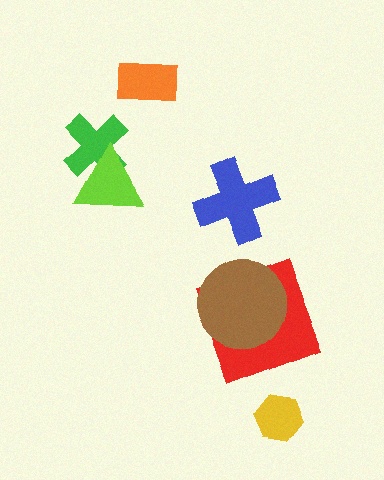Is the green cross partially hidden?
Yes, it is partially covered by another shape.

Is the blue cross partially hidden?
No, no other shape covers it.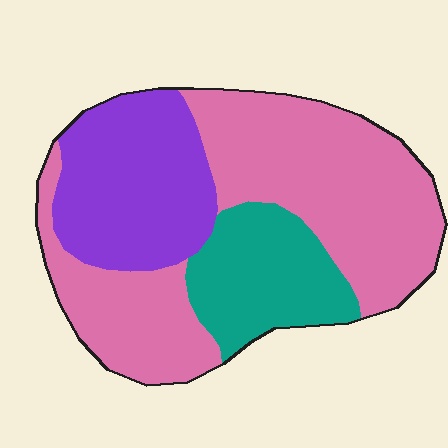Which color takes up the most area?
Pink, at roughly 55%.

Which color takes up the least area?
Teal, at roughly 20%.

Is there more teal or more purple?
Purple.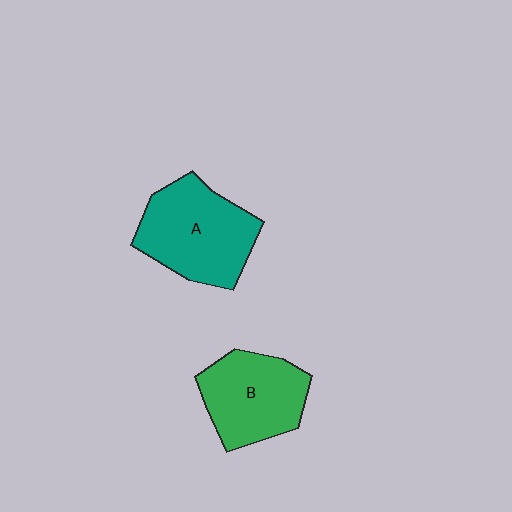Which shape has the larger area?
Shape A (teal).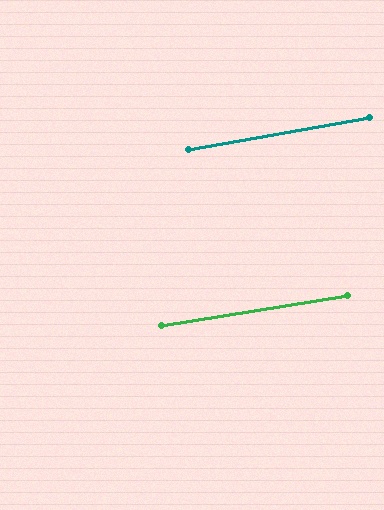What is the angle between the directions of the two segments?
Approximately 1 degree.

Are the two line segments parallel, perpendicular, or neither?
Parallel — their directions differ by only 1.0°.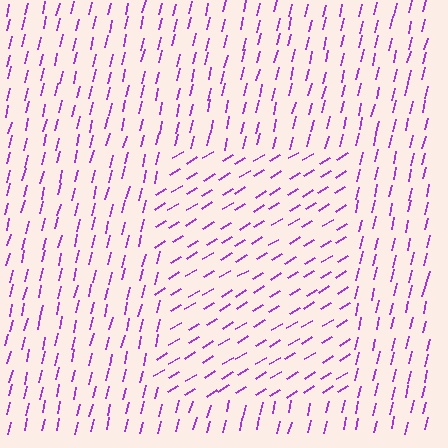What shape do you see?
I see a rectangle.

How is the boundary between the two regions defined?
The boundary is defined purely by a change in line orientation (approximately 45 degrees difference). All lines are the same color and thickness.